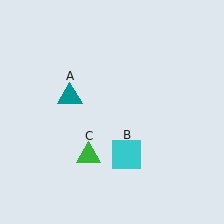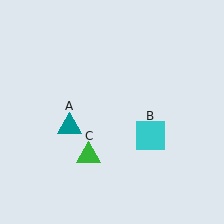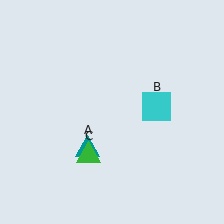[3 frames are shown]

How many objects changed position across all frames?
2 objects changed position: teal triangle (object A), cyan square (object B).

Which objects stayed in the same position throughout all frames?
Green triangle (object C) remained stationary.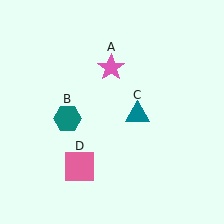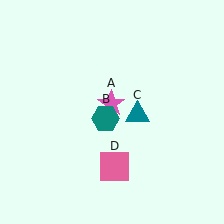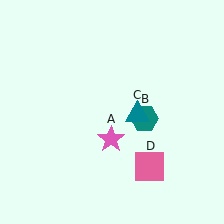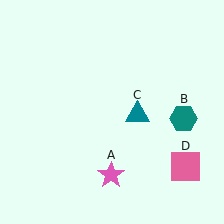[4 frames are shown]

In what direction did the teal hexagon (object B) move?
The teal hexagon (object B) moved right.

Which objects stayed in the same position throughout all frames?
Teal triangle (object C) remained stationary.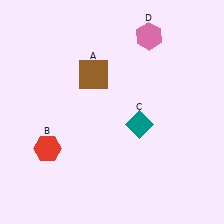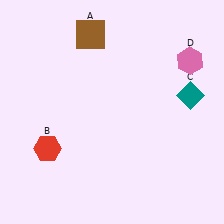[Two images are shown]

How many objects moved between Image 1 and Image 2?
3 objects moved between the two images.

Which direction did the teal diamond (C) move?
The teal diamond (C) moved right.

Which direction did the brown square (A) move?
The brown square (A) moved up.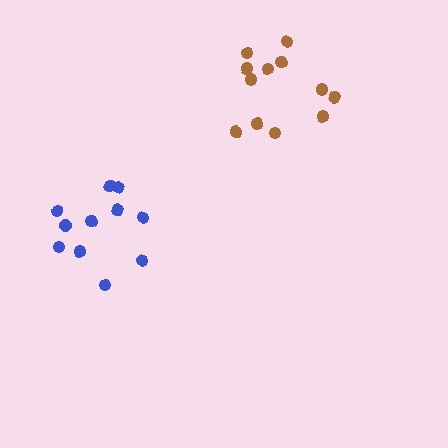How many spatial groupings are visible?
There are 2 spatial groupings.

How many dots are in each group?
Group 1: 11 dots, Group 2: 12 dots (23 total).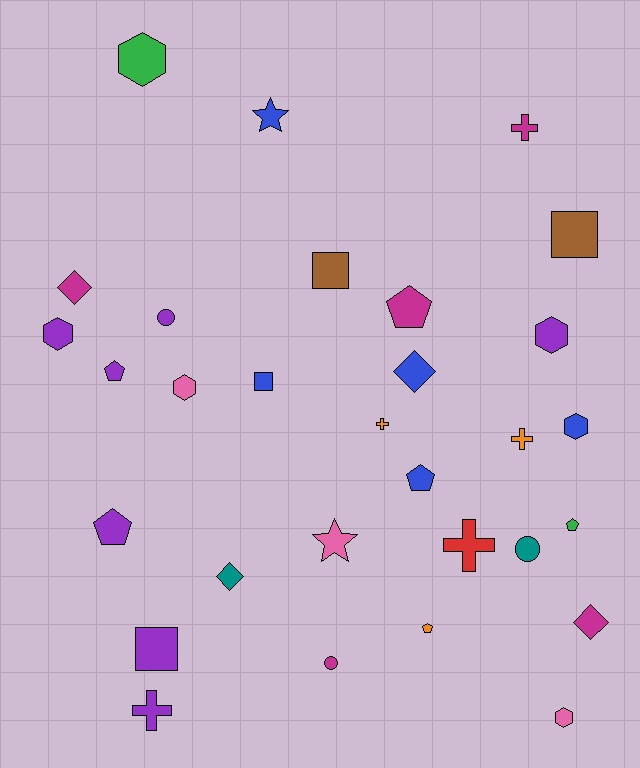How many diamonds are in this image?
There are 4 diamonds.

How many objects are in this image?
There are 30 objects.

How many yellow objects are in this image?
There are no yellow objects.